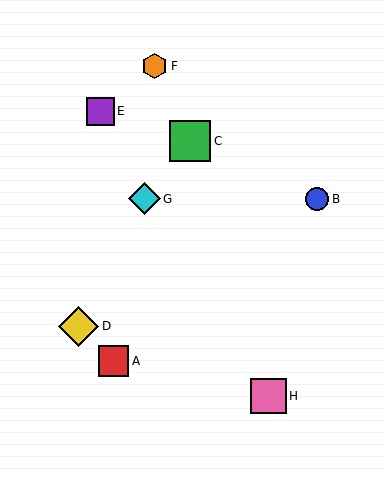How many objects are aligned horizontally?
2 objects (B, G) are aligned horizontally.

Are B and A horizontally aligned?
No, B is at y≈199 and A is at y≈361.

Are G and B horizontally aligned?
Yes, both are at y≈199.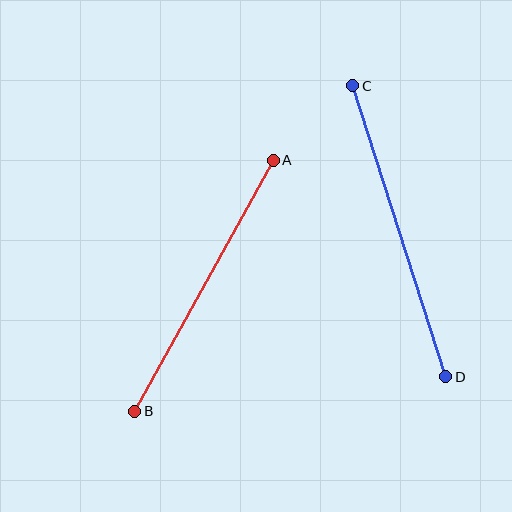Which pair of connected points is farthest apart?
Points C and D are farthest apart.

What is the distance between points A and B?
The distance is approximately 287 pixels.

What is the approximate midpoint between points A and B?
The midpoint is at approximately (204, 286) pixels.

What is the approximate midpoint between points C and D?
The midpoint is at approximately (399, 231) pixels.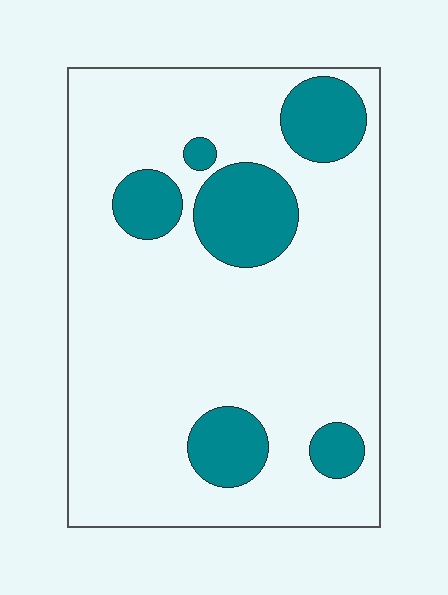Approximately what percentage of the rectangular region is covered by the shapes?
Approximately 20%.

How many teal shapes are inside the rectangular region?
6.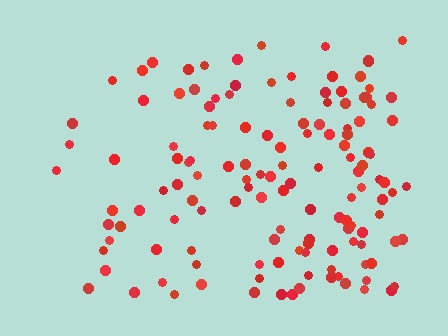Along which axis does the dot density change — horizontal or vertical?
Horizontal.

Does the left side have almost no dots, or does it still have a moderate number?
Still a moderate number, just noticeably fewer than the right.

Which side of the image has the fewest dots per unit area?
The left.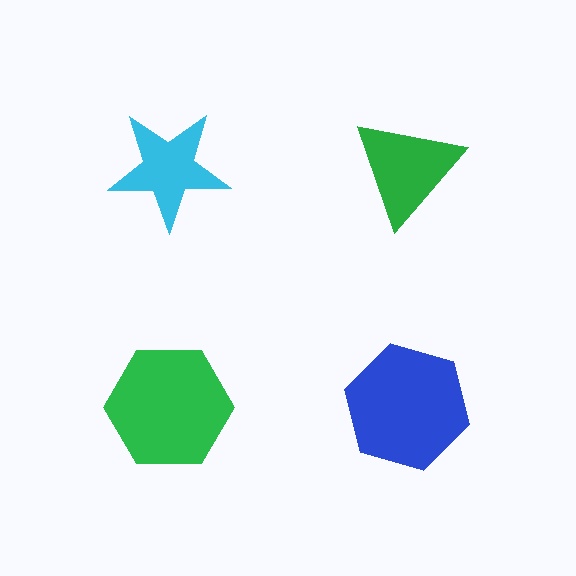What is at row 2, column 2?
A blue hexagon.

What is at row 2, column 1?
A green hexagon.